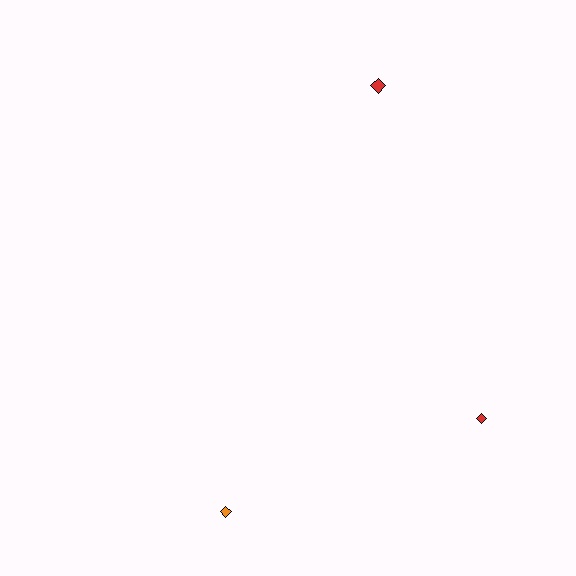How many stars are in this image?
There are no stars.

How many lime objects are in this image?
There are no lime objects.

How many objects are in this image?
There are 3 objects.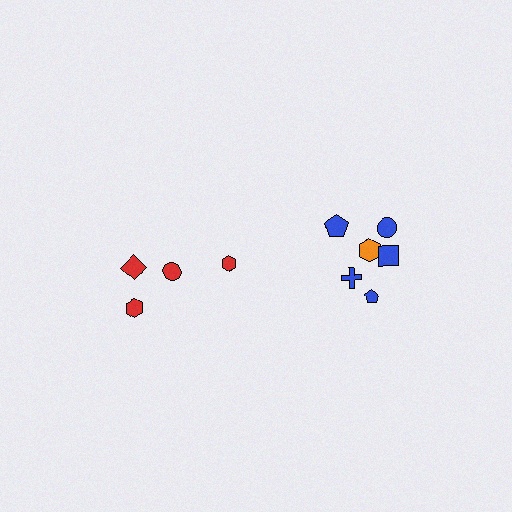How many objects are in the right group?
There are 6 objects.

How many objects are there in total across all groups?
There are 10 objects.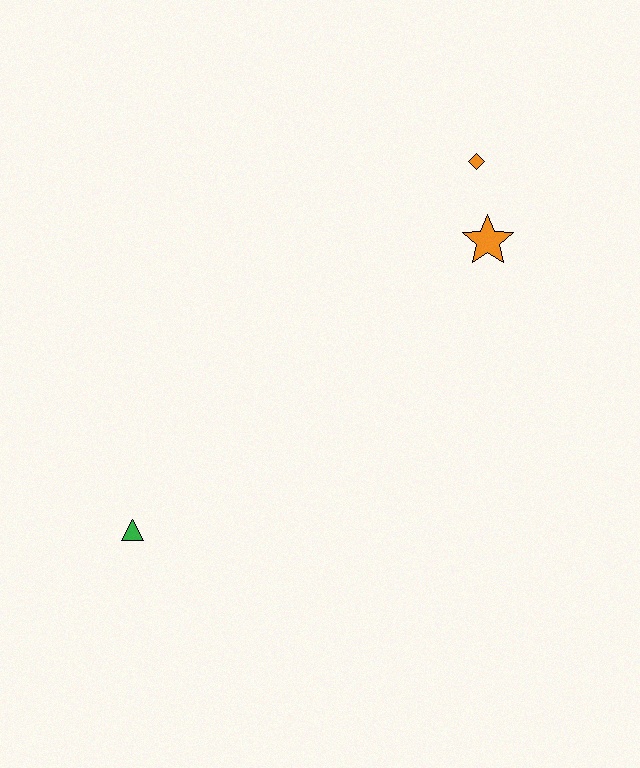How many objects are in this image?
There are 3 objects.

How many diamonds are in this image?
There is 1 diamond.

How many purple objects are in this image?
There are no purple objects.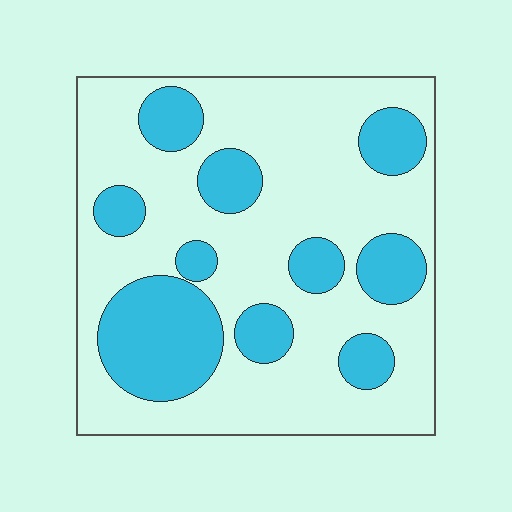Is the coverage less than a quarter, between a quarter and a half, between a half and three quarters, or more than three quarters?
Between a quarter and a half.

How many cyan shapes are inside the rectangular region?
10.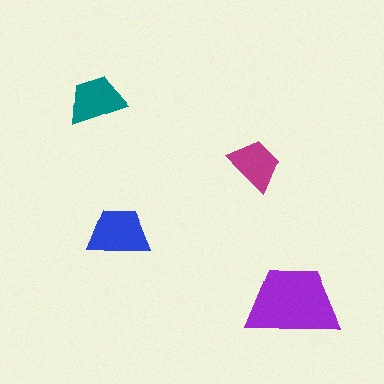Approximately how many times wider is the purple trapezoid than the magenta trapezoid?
About 1.5 times wider.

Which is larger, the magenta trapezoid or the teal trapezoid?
The teal one.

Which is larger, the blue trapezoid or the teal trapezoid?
The blue one.